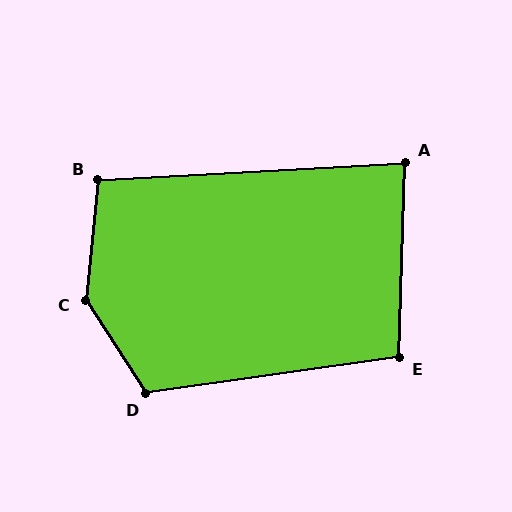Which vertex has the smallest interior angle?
A, at approximately 85 degrees.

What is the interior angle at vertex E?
Approximately 100 degrees (obtuse).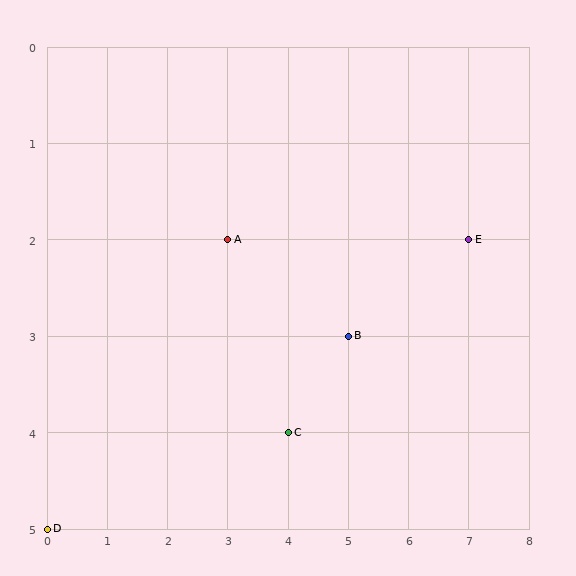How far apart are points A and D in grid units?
Points A and D are 3 columns and 3 rows apart (about 4.2 grid units diagonally).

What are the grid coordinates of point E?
Point E is at grid coordinates (7, 2).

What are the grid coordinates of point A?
Point A is at grid coordinates (3, 2).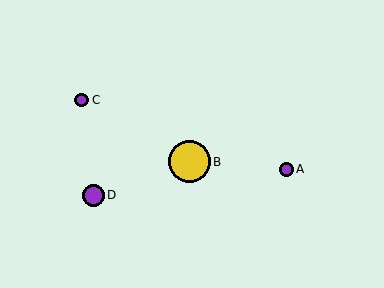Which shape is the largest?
The yellow circle (labeled B) is the largest.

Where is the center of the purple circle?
The center of the purple circle is at (286, 169).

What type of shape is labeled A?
Shape A is a purple circle.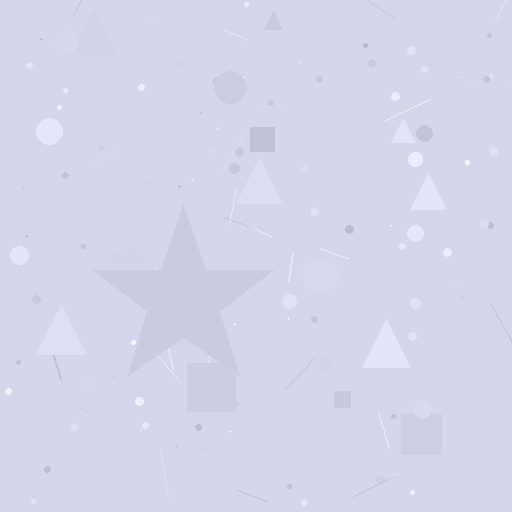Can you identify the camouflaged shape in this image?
The camouflaged shape is a star.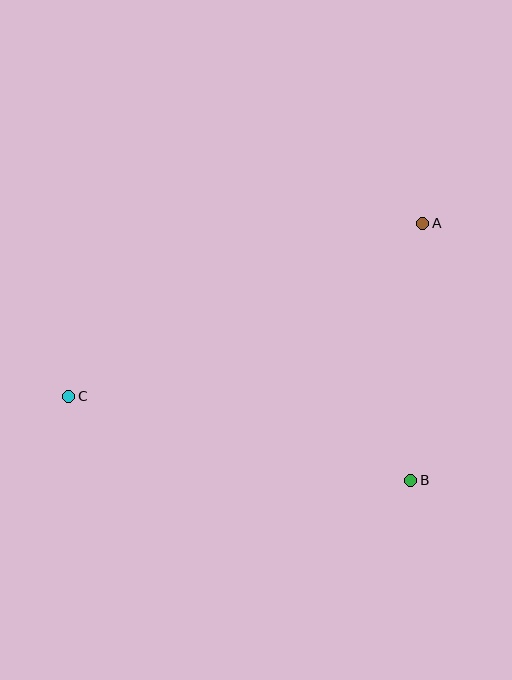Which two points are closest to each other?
Points A and B are closest to each other.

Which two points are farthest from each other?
Points A and C are farthest from each other.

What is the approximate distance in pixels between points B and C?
The distance between B and C is approximately 352 pixels.